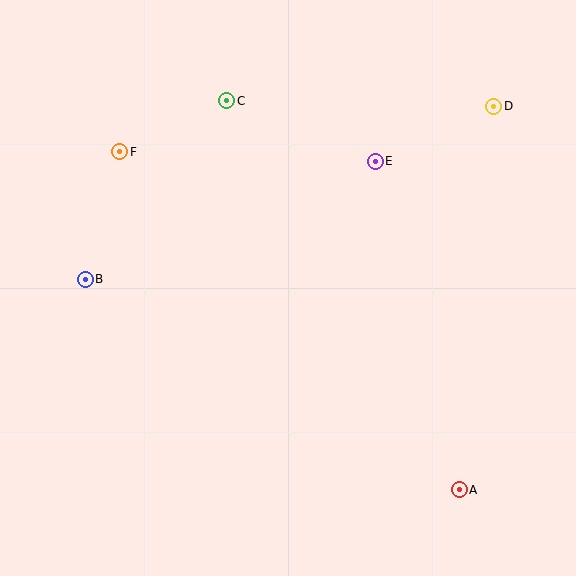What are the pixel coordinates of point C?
Point C is at (227, 101).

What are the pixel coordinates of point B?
Point B is at (85, 279).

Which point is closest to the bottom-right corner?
Point A is closest to the bottom-right corner.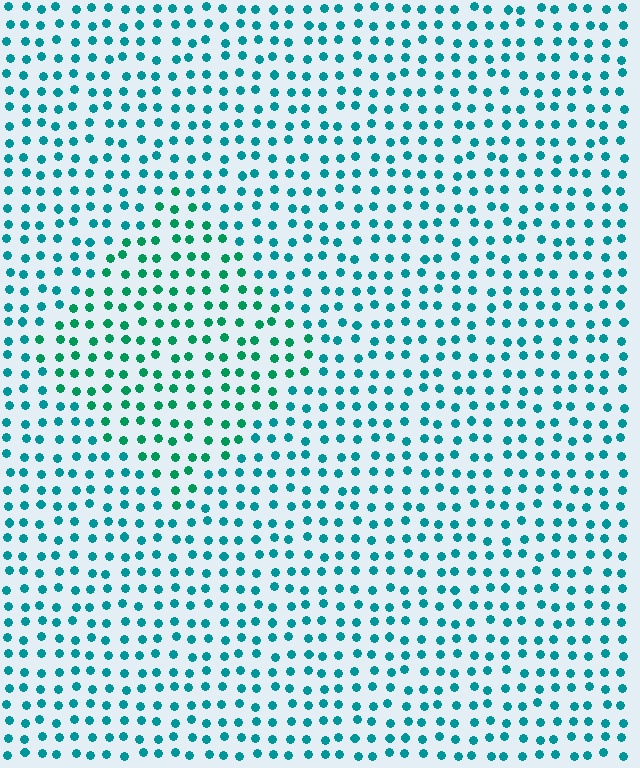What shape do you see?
I see a diamond.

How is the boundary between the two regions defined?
The boundary is defined purely by a slight shift in hue (about 27 degrees). Spacing, size, and orientation are identical on both sides.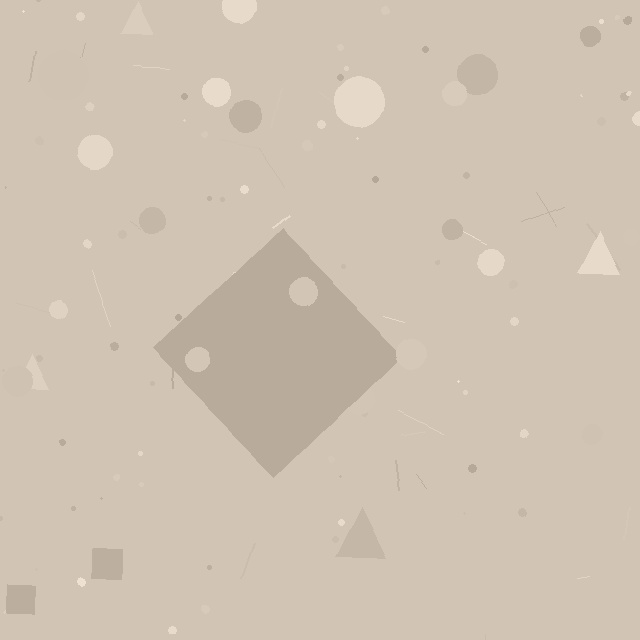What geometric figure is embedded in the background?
A diamond is embedded in the background.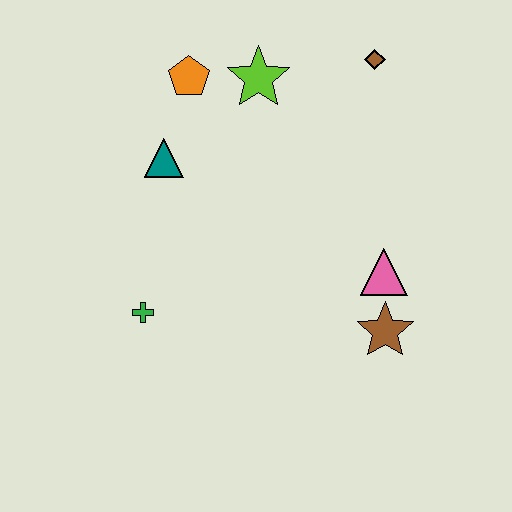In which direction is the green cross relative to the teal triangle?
The green cross is below the teal triangle.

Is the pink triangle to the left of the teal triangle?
No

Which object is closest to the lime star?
The orange pentagon is closest to the lime star.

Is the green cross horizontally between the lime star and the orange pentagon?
No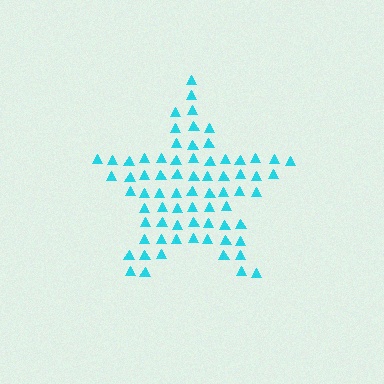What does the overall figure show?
The overall figure shows a star.